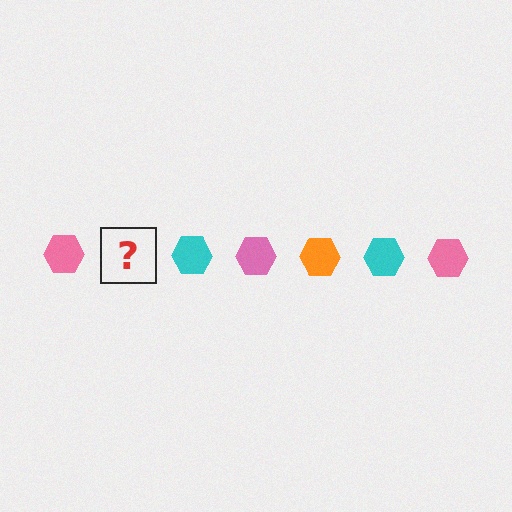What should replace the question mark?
The question mark should be replaced with an orange hexagon.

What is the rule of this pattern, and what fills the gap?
The rule is that the pattern cycles through pink, orange, cyan hexagons. The gap should be filled with an orange hexagon.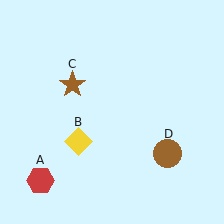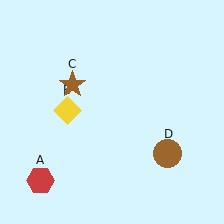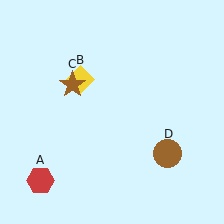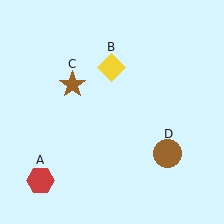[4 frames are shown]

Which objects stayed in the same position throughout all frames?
Red hexagon (object A) and brown star (object C) and brown circle (object D) remained stationary.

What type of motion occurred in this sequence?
The yellow diamond (object B) rotated clockwise around the center of the scene.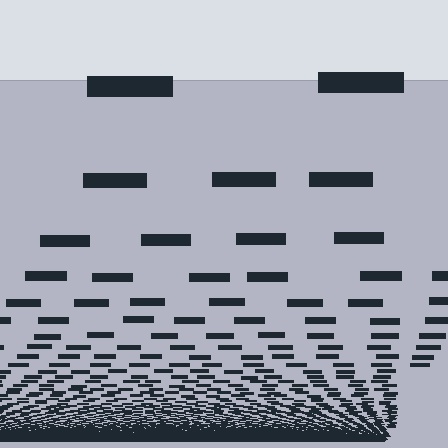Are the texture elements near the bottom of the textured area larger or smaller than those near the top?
Smaller. The gradient is inverted — elements near the bottom are smaller and denser.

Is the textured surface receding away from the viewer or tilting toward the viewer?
The surface appears to tilt toward the viewer. Texture elements get larger and sparser toward the top.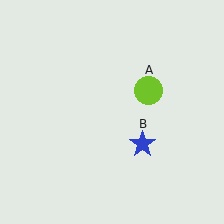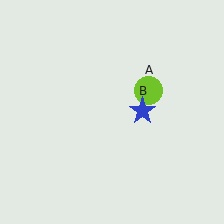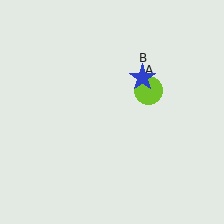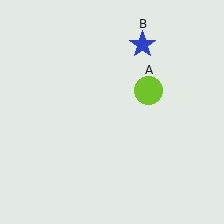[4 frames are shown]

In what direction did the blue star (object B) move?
The blue star (object B) moved up.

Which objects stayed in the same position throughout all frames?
Lime circle (object A) remained stationary.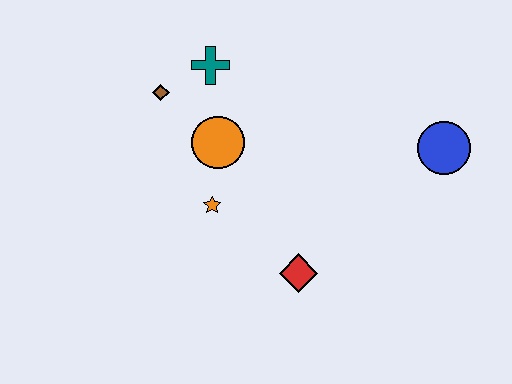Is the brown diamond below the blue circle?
No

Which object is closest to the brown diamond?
The teal cross is closest to the brown diamond.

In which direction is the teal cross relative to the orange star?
The teal cross is above the orange star.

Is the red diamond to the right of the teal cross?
Yes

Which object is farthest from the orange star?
The blue circle is farthest from the orange star.